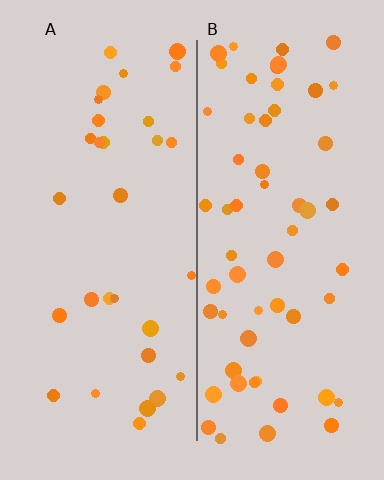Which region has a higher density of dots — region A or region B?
B (the right).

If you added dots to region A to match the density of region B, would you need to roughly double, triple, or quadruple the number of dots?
Approximately double.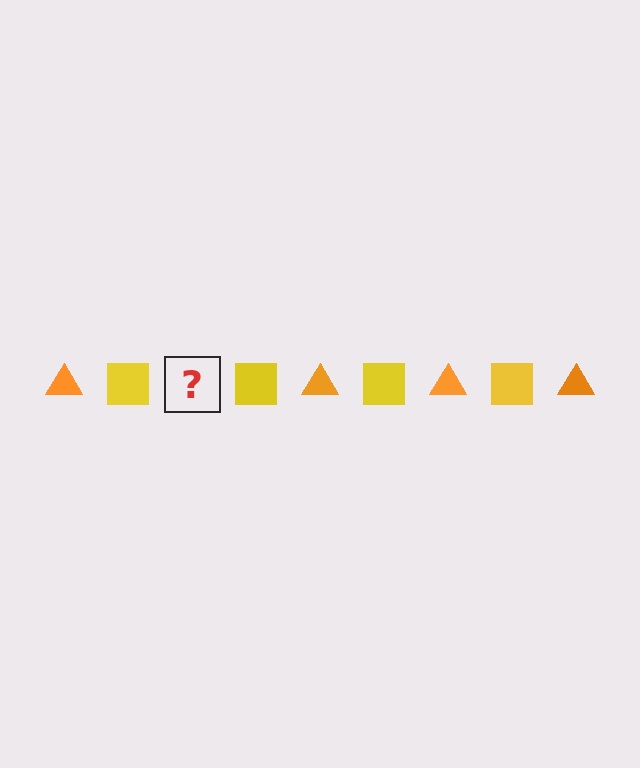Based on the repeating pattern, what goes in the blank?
The blank should be an orange triangle.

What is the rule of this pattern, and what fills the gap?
The rule is that the pattern alternates between orange triangle and yellow square. The gap should be filled with an orange triangle.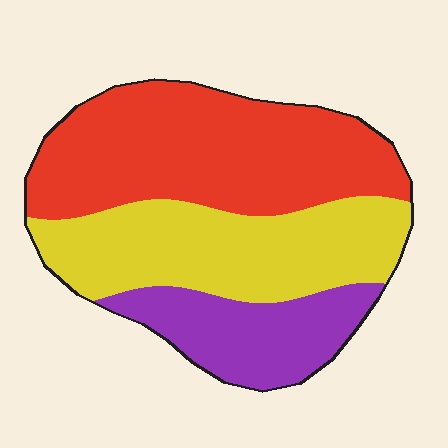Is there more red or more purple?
Red.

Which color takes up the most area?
Red, at roughly 45%.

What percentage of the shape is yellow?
Yellow takes up about one third (1/3) of the shape.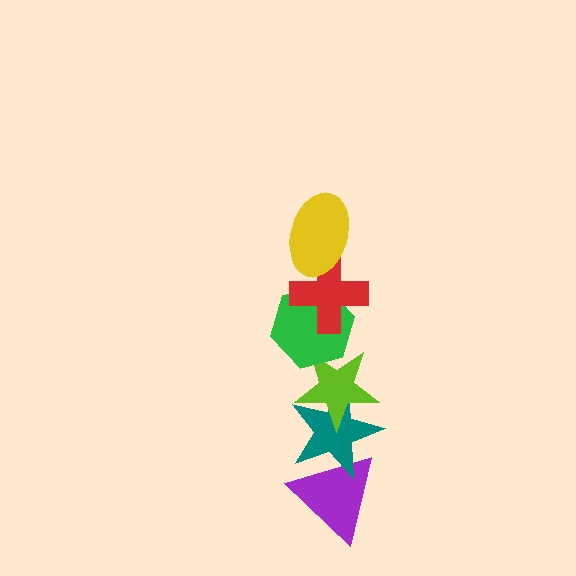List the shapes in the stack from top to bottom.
From top to bottom: the yellow ellipse, the red cross, the green hexagon, the lime star, the teal star, the purple triangle.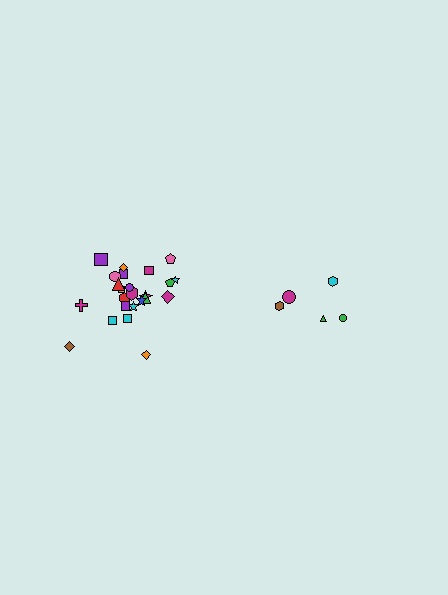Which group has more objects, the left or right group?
The left group.